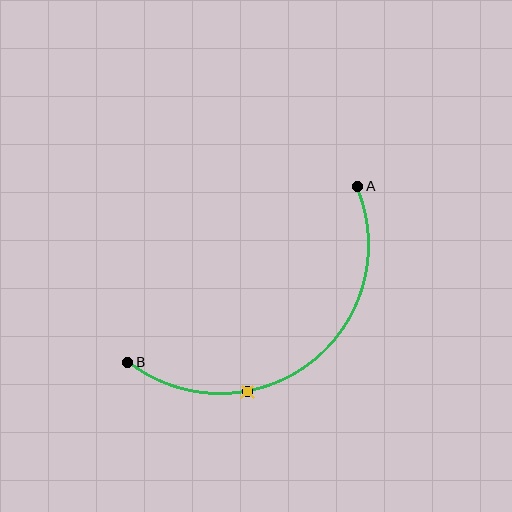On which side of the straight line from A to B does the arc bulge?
The arc bulges below and to the right of the straight line connecting A and B.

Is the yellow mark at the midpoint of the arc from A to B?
No. The yellow mark lies on the arc but is closer to endpoint B. The arc midpoint would be at the point on the curve equidistant along the arc from both A and B.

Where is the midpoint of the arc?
The arc midpoint is the point on the curve farthest from the straight line joining A and B. It sits below and to the right of that line.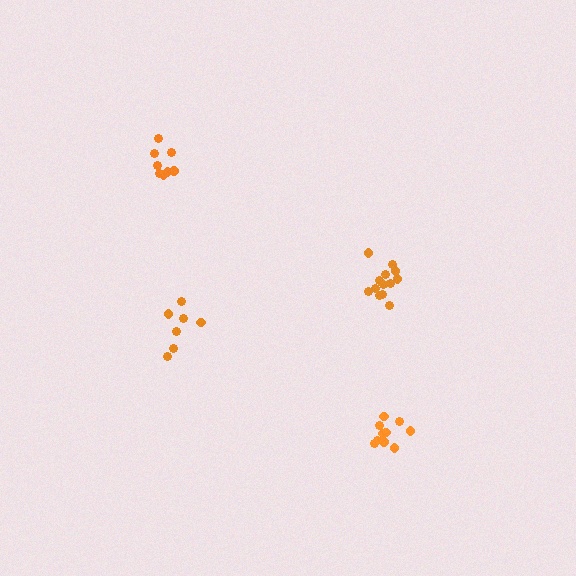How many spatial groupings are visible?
There are 4 spatial groupings.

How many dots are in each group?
Group 1: 8 dots, Group 2: 7 dots, Group 3: 13 dots, Group 4: 10 dots (38 total).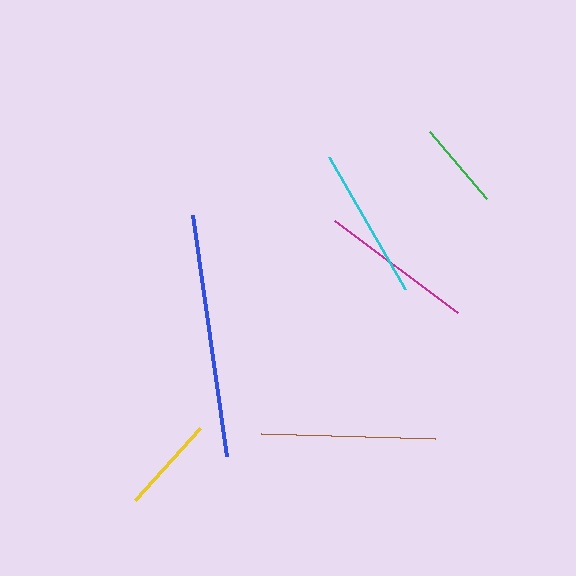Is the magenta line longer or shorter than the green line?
The magenta line is longer than the green line.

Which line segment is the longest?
The blue line is the longest at approximately 244 pixels.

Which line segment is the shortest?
The green line is the shortest at approximately 88 pixels.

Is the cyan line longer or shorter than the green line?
The cyan line is longer than the green line.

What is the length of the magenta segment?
The magenta segment is approximately 153 pixels long.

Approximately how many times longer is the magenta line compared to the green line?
The magenta line is approximately 1.7 times the length of the green line.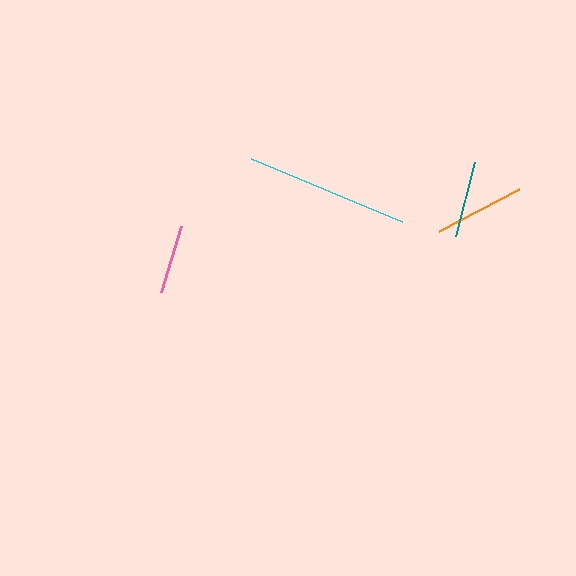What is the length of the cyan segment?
The cyan segment is approximately 164 pixels long.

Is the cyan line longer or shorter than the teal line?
The cyan line is longer than the teal line.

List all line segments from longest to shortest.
From longest to shortest: cyan, orange, teal, pink.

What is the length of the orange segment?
The orange segment is approximately 91 pixels long.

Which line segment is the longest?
The cyan line is the longest at approximately 164 pixels.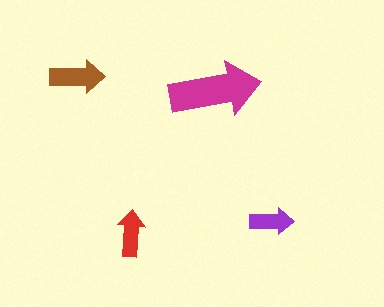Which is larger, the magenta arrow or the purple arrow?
The magenta one.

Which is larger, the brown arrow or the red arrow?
The brown one.